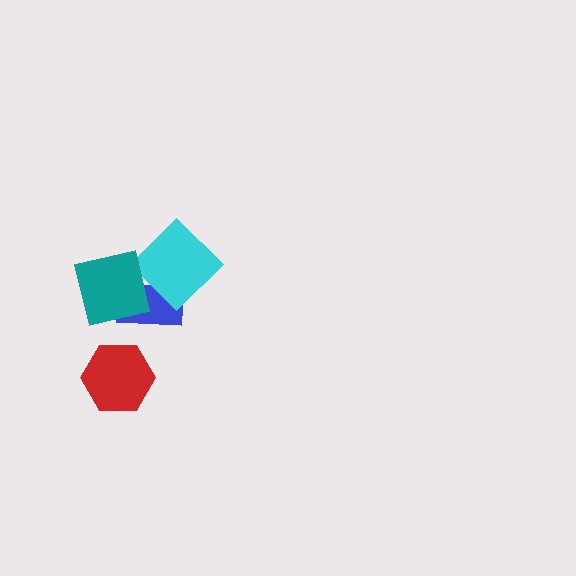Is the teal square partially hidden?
No, no other shape covers it.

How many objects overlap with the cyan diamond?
2 objects overlap with the cyan diamond.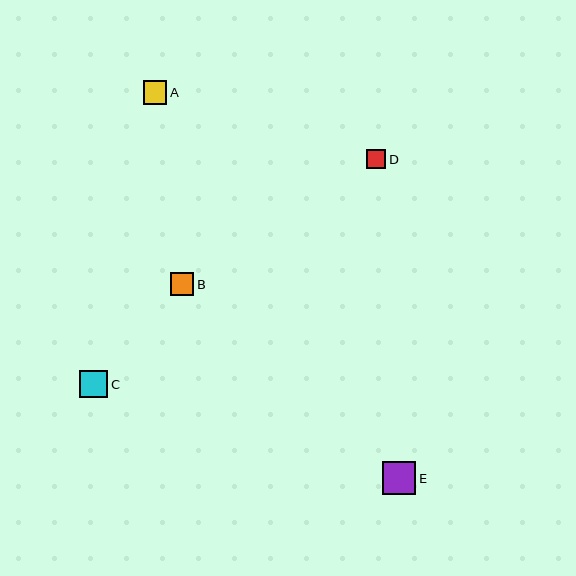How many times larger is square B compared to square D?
Square B is approximately 1.2 times the size of square D.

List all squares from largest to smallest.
From largest to smallest: E, C, A, B, D.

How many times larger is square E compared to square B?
Square E is approximately 1.4 times the size of square B.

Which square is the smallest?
Square D is the smallest with a size of approximately 19 pixels.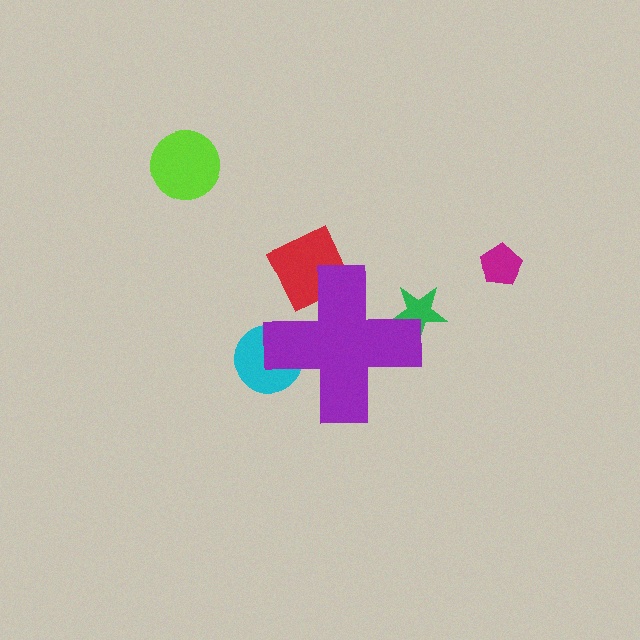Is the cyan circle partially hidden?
Yes, the cyan circle is partially hidden behind the purple cross.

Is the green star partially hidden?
Yes, the green star is partially hidden behind the purple cross.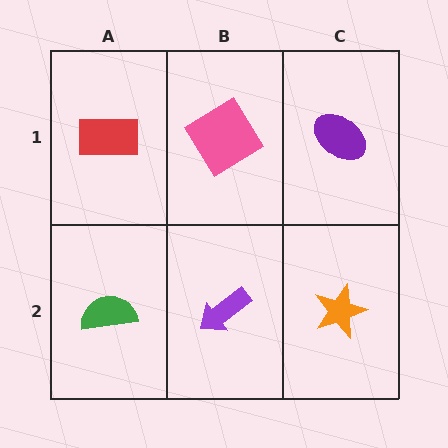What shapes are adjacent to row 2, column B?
A pink diamond (row 1, column B), a green semicircle (row 2, column A), an orange star (row 2, column C).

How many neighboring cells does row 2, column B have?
3.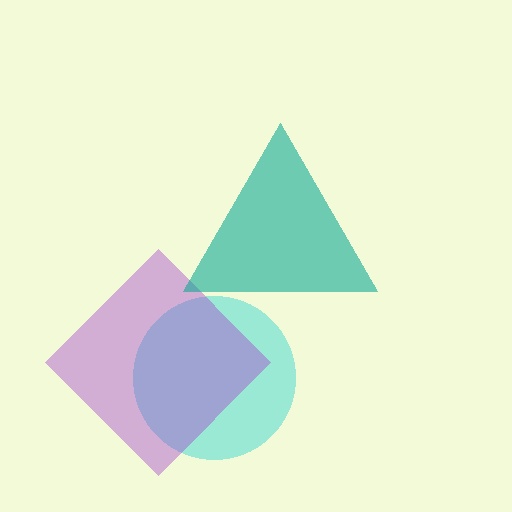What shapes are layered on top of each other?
The layered shapes are: a cyan circle, a purple diamond, a teal triangle.